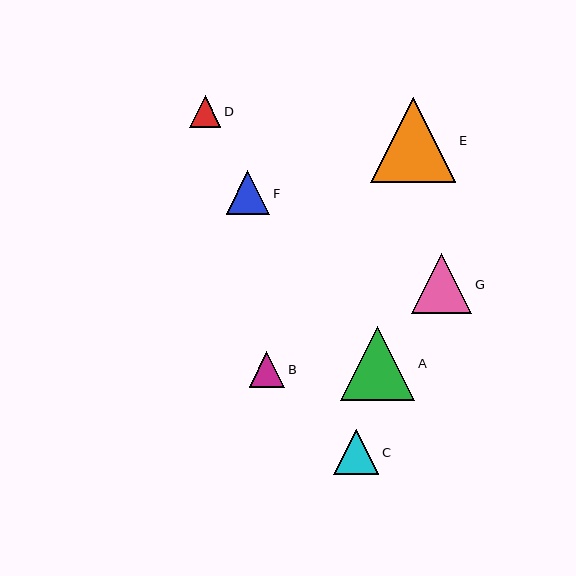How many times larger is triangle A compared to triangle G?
Triangle A is approximately 1.2 times the size of triangle G.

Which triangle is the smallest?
Triangle D is the smallest with a size of approximately 31 pixels.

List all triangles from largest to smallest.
From largest to smallest: E, A, G, C, F, B, D.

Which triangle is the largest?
Triangle E is the largest with a size of approximately 85 pixels.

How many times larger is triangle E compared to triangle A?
Triangle E is approximately 1.2 times the size of triangle A.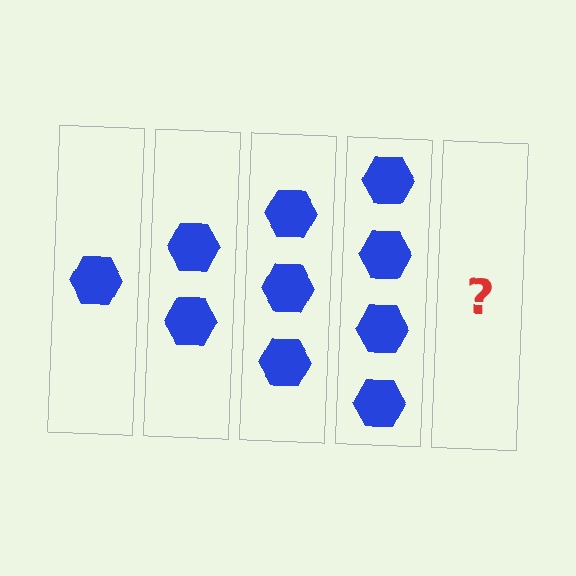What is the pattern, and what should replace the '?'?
The pattern is that each step adds one more hexagon. The '?' should be 5 hexagons.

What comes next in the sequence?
The next element should be 5 hexagons.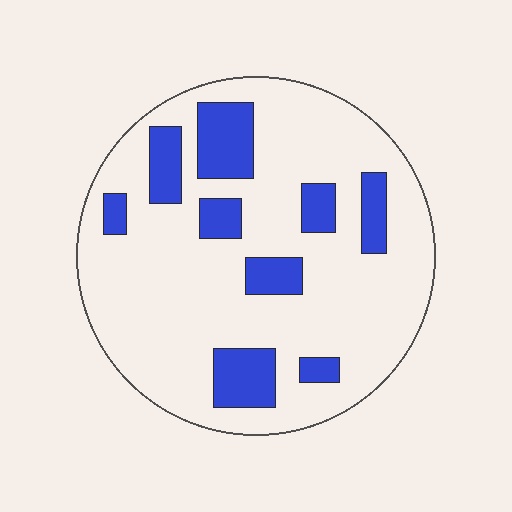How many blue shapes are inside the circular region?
9.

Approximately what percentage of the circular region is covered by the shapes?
Approximately 20%.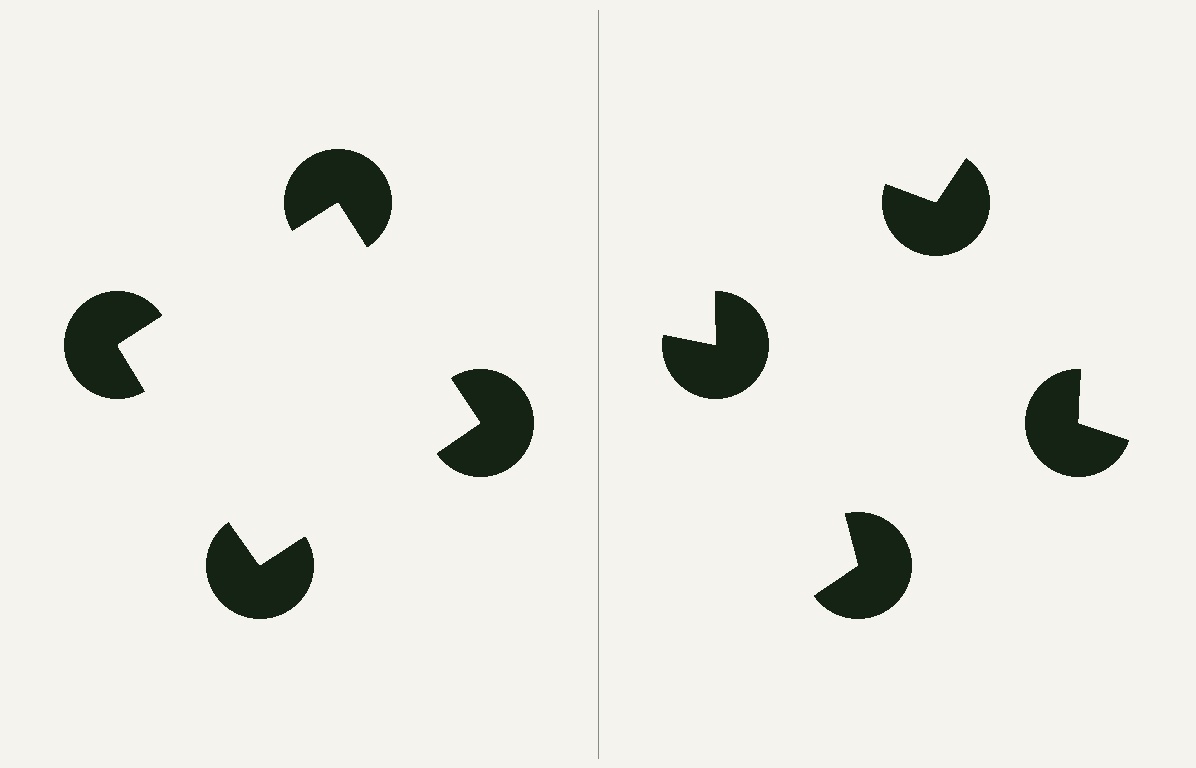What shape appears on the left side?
An illusory square.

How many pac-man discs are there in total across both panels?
8 — 4 on each side.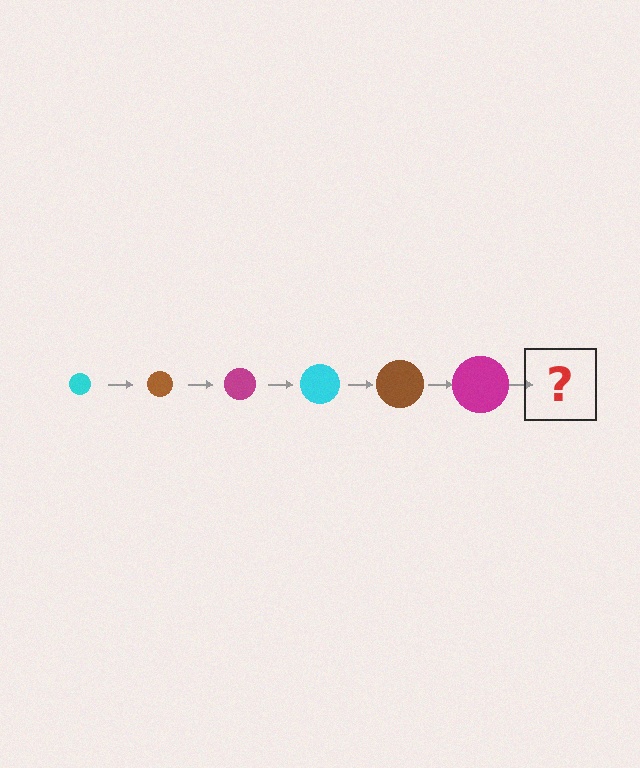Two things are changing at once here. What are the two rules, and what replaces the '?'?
The two rules are that the circle grows larger each step and the color cycles through cyan, brown, and magenta. The '?' should be a cyan circle, larger than the previous one.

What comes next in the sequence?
The next element should be a cyan circle, larger than the previous one.